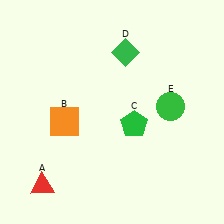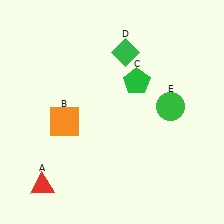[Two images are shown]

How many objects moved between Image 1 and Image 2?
1 object moved between the two images.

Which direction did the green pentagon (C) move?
The green pentagon (C) moved up.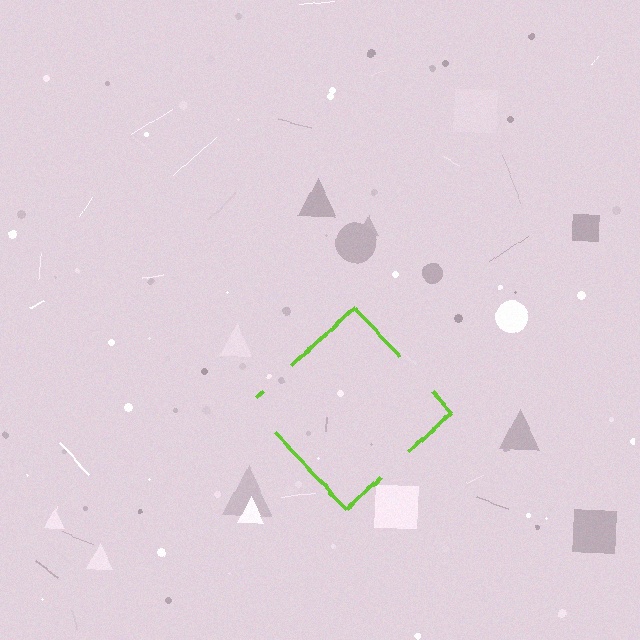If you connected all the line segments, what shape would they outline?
They would outline a diamond.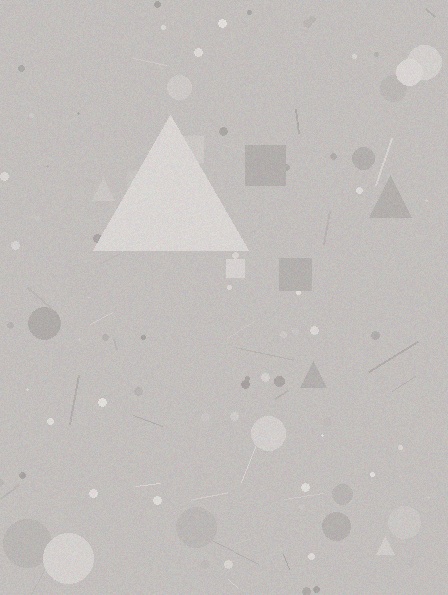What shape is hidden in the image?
A triangle is hidden in the image.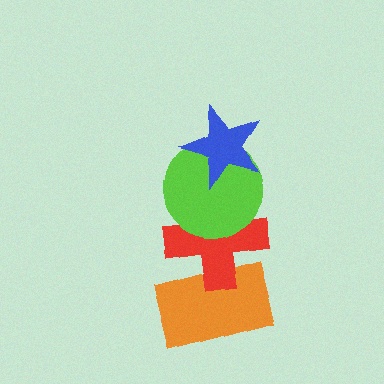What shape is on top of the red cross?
The lime circle is on top of the red cross.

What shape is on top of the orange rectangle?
The red cross is on top of the orange rectangle.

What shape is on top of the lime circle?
The blue star is on top of the lime circle.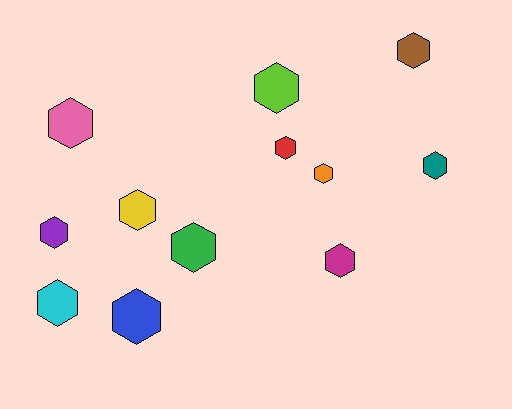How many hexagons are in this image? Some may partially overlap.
There are 12 hexagons.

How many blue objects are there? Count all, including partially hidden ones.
There is 1 blue object.